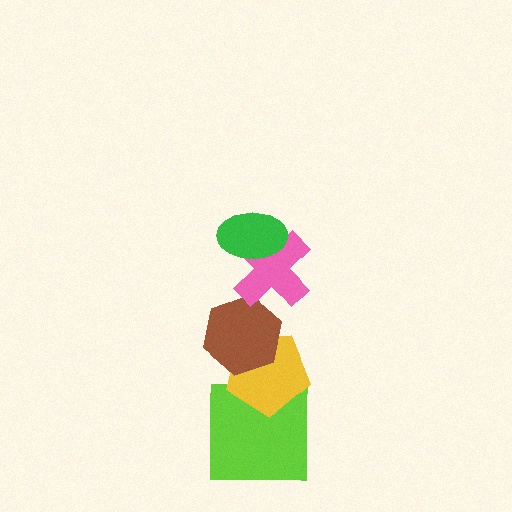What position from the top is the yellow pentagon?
The yellow pentagon is 4th from the top.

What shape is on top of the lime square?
The yellow pentagon is on top of the lime square.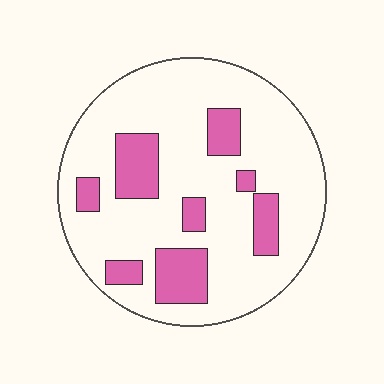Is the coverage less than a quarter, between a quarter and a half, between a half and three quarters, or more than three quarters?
Less than a quarter.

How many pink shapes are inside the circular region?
8.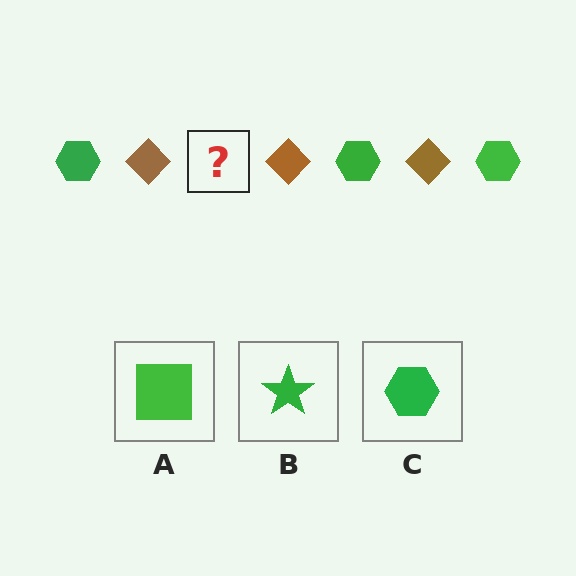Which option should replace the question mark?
Option C.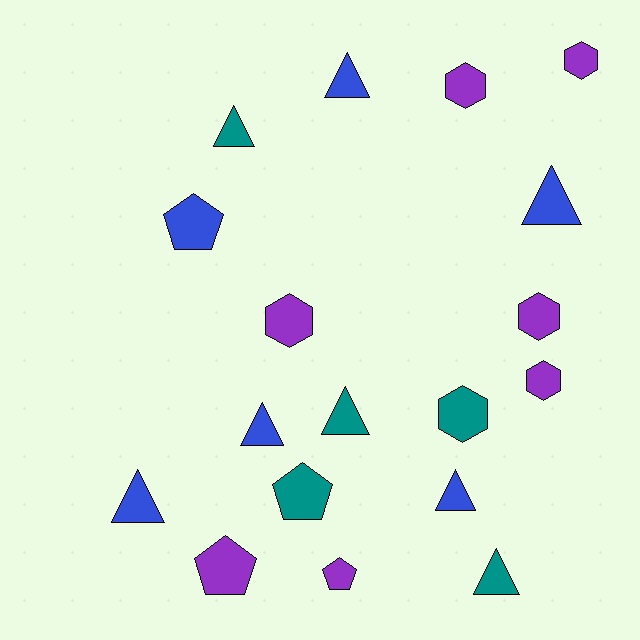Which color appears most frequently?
Purple, with 7 objects.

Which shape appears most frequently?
Triangle, with 8 objects.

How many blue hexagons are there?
There are no blue hexagons.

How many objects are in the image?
There are 18 objects.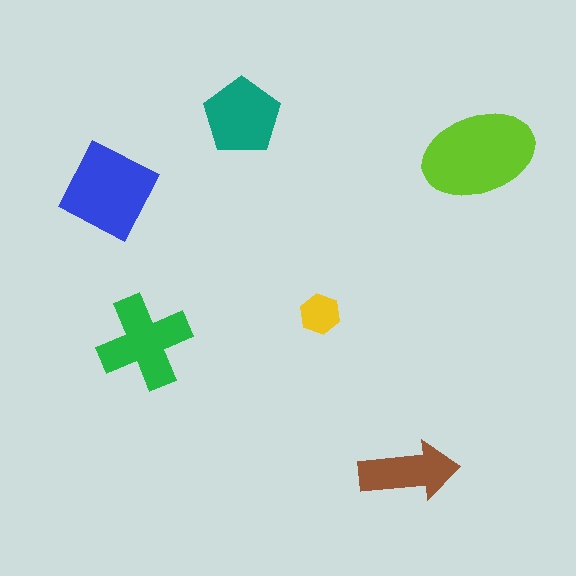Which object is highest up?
The teal pentagon is topmost.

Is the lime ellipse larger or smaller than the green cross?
Larger.